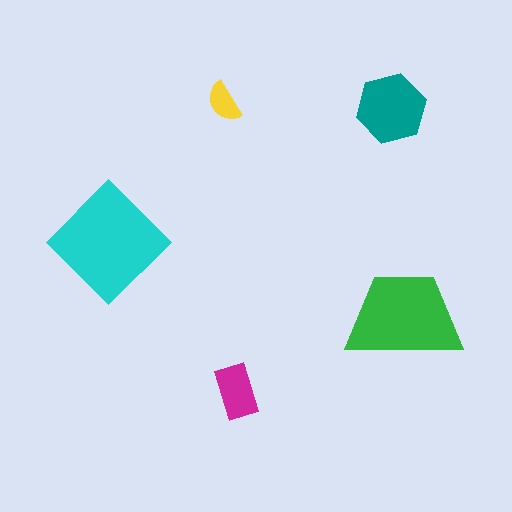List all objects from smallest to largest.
The yellow semicircle, the magenta rectangle, the teal hexagon, the green trapezoid, the cyan diamond.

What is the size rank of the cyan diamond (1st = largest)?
1st.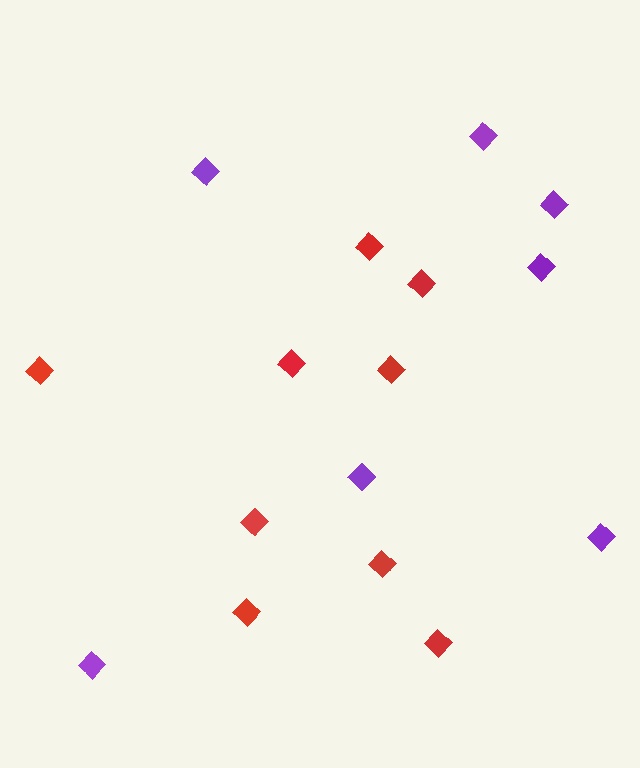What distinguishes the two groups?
There are 2 groups: one group of purple diamonds (7) and one group of red diamonds (9).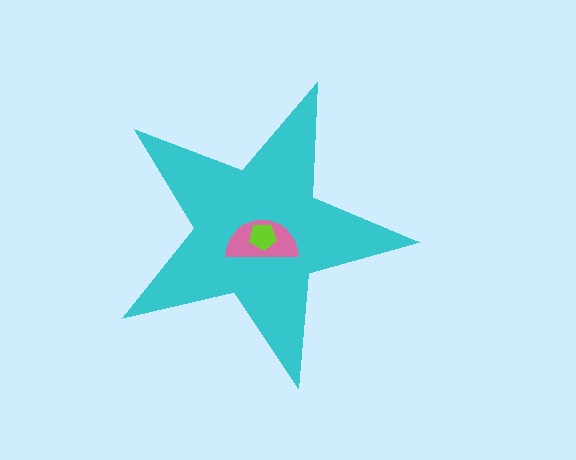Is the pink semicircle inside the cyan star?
Yes.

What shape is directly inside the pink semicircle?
The lime pentagon.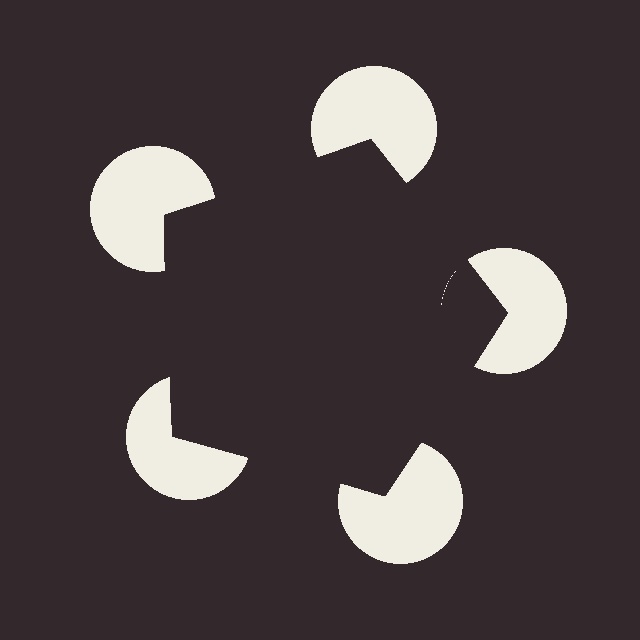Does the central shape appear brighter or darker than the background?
It typically appears slightly darker than the background, even though no actual brightness change is drawn.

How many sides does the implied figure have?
5 sides.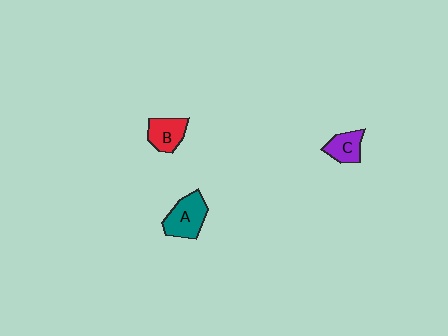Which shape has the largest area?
Shape A (teal).